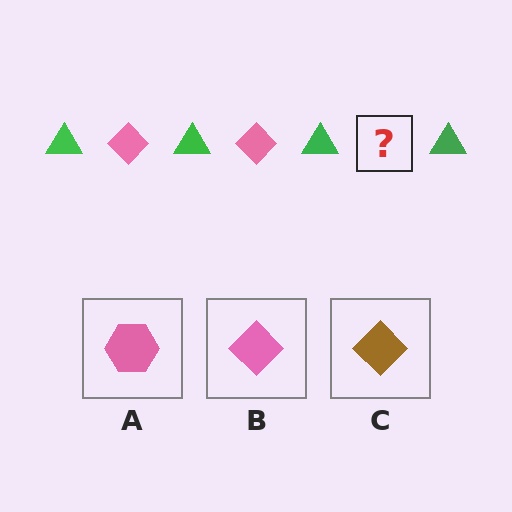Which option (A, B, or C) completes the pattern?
B.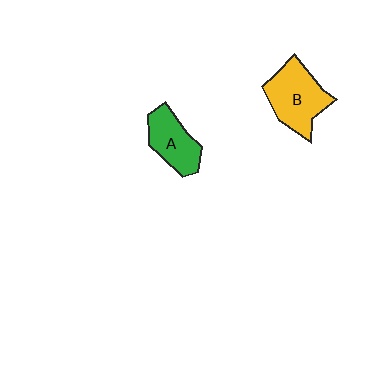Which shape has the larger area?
Shape B (yellow).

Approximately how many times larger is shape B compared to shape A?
Approximately 1.3 times.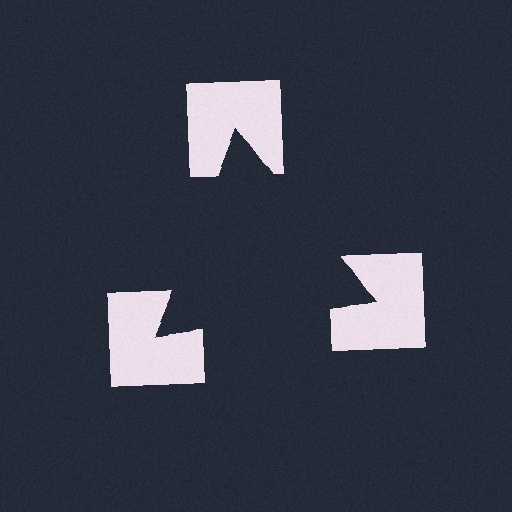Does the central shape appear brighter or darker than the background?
It typically appears slightly darker than the background, even though no actual brightness change is drawn.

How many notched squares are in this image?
There are 3 — one at each vertex of the illusory triangle.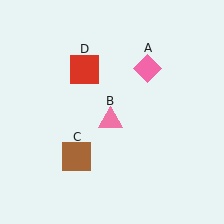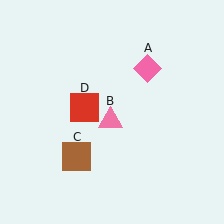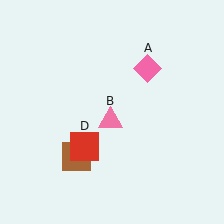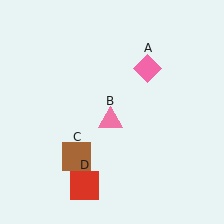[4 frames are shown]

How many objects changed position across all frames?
1 object changed position: red square (object D).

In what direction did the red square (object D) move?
The red square (object D) moved down.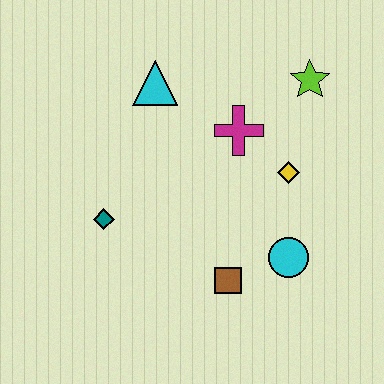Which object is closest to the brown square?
The cyan circle is closest to the brown square.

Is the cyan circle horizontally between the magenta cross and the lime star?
Yes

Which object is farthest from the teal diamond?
The lime star is farthest from the teal diamond.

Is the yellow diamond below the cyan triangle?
Yes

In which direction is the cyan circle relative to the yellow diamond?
The cyan circle is below the yellow diamond.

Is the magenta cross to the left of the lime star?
Yes